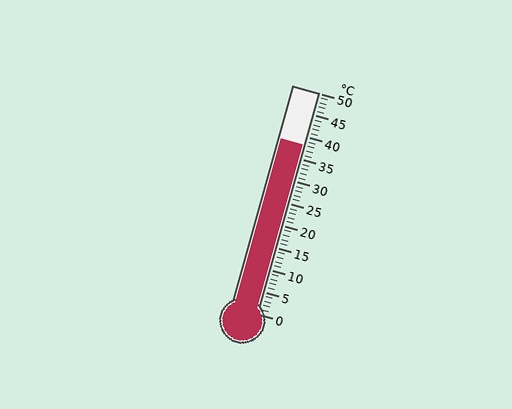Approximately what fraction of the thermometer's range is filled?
The thermometer is filled to approximately 75% of its range.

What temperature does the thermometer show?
The thermometer shows approximately 38°C.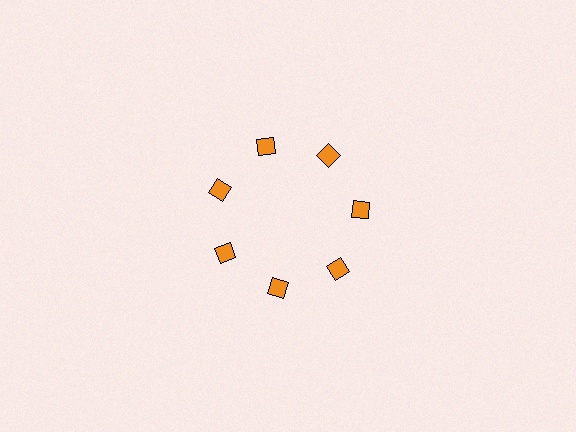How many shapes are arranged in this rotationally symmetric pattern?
There are 7 shapes, arranged in 7 groups of 1.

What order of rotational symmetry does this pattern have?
This pattern has 7-fold rotational symmetry.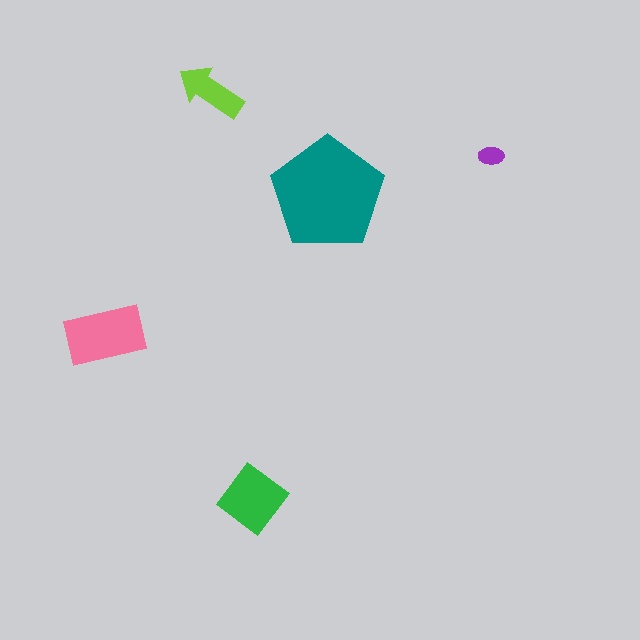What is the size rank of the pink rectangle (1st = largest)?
2nd.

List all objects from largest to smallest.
The teal pentagon, the pink rectangle, the green diamond, the lime arrow, the purple ellipse.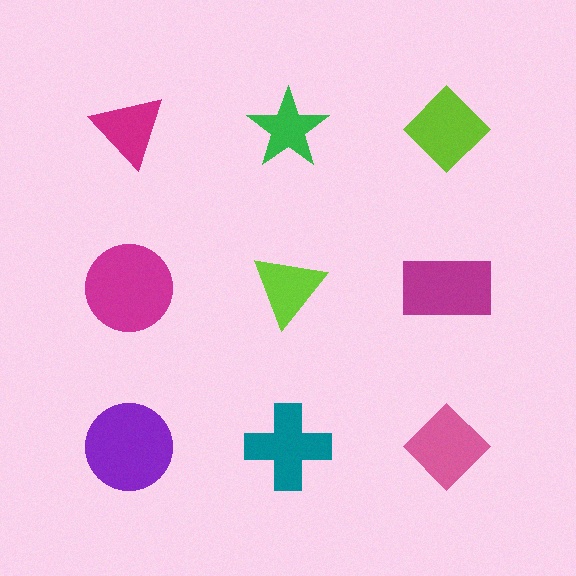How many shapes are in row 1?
3 shapes.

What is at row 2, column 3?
A magenta rectangle.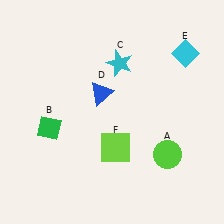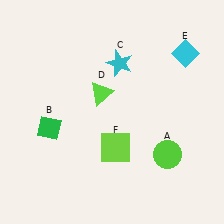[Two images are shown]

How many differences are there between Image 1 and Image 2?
There is 1 difference between the two images.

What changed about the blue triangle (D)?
In Image 1, D is blue. In Image 2, it changed to lime.